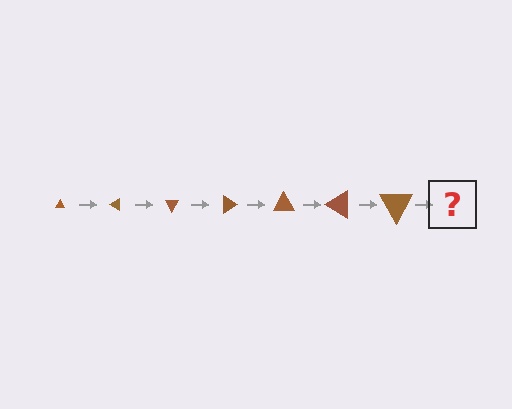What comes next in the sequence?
The next element should be a triangle, larger than the previous one and rotated 210 degrees from the start.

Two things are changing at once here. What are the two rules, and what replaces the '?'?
The two rules are that the triangle grows larger each step and it rotates 30 degrees each step. The '?' should be a triangle, larger than the previous one and rotated 210 degrees from the start.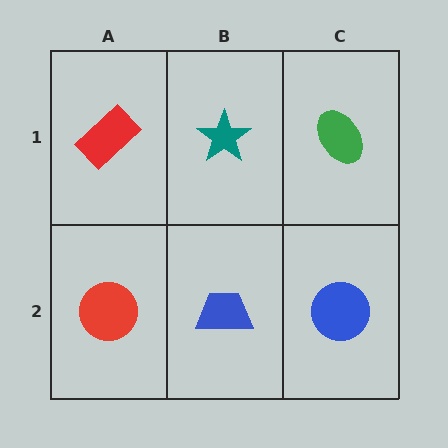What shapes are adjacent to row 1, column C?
A blue circle (row 2, column C), a teal star (row 1, column B).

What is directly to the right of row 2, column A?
A blue trapezoid.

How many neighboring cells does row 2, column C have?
2.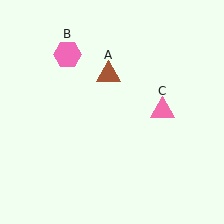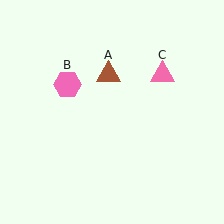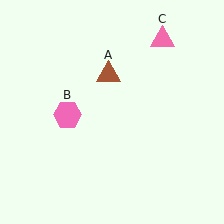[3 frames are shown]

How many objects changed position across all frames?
2 objects changed position: pink hexagon (object B), pink triangle (object C).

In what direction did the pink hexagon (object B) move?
The pink hexagon (object B) moved down.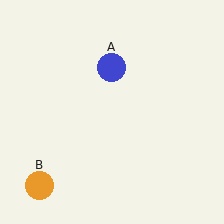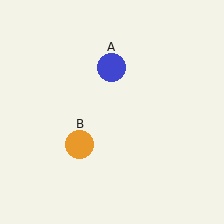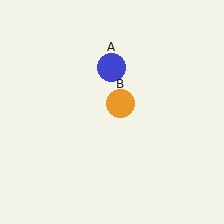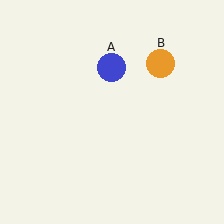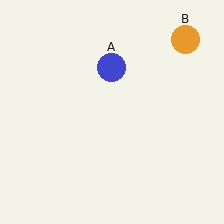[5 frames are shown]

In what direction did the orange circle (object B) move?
The orange circle (object B) moved up and to the right.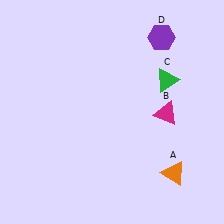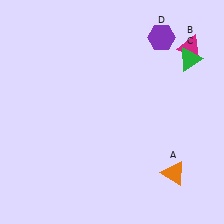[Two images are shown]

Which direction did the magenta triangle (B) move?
The magenta triangle (B) moved up.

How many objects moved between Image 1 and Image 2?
2 objects moved between the two images.